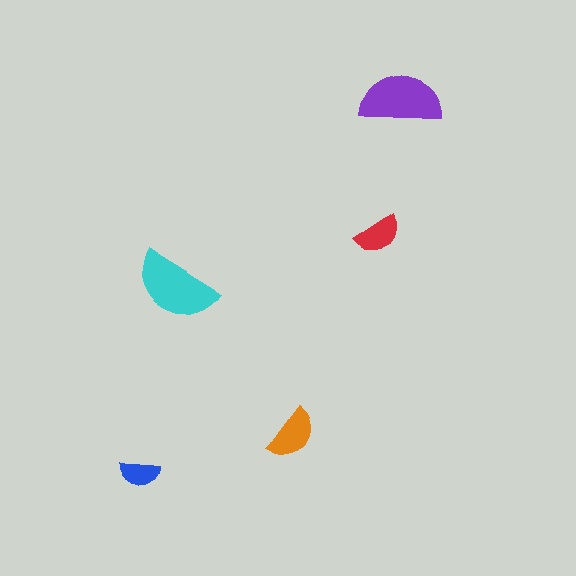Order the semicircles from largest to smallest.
the cyan one, the purple one, the orange one, the red one, the blue one.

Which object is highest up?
The purple semicircle is topmost.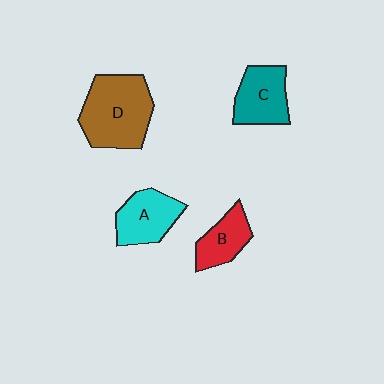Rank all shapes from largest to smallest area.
From largest to smallest: D (brown), C (teal), A (cyan), B (red).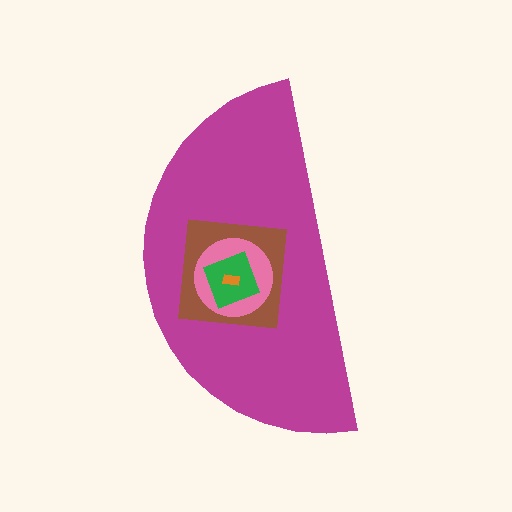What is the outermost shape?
The magenta semicircle.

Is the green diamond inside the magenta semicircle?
Yes.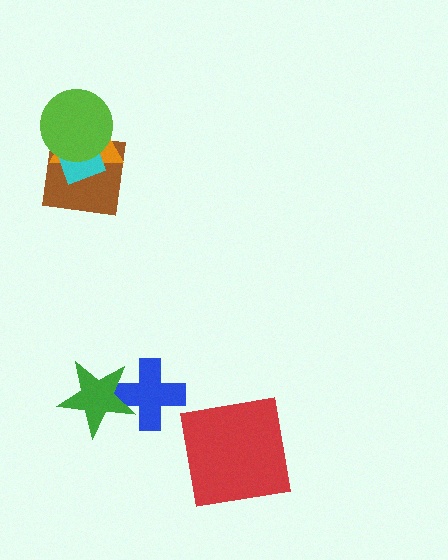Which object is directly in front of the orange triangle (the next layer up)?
The cyan diamond is directly in front of the orange triangle.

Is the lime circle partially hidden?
No, no other shape covers it.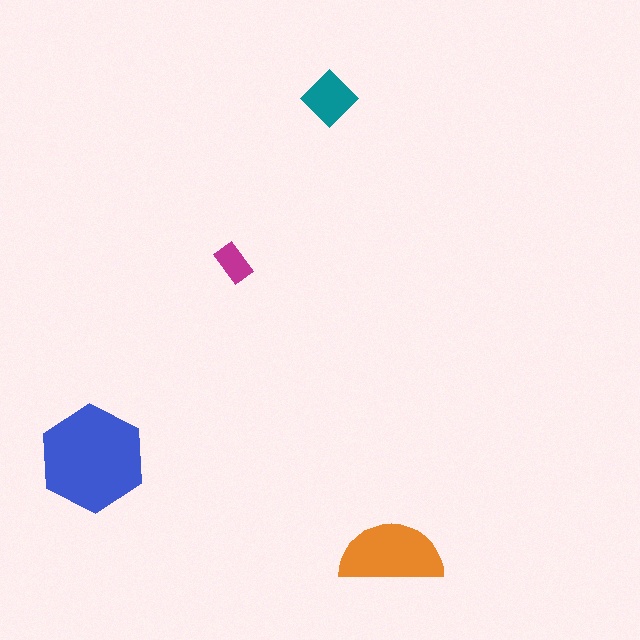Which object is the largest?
The blue hexagon.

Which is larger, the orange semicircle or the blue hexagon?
The blue hexagon.